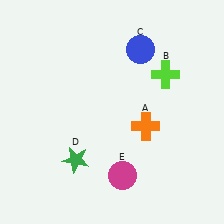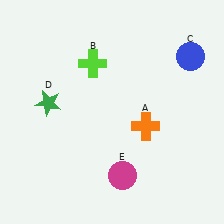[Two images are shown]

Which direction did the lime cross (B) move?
The lime cross (B) moved left.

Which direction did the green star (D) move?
The green star (D) moved up.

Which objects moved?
The objects that moved are: the lime cross (B), the blue circle (C), the green star (D).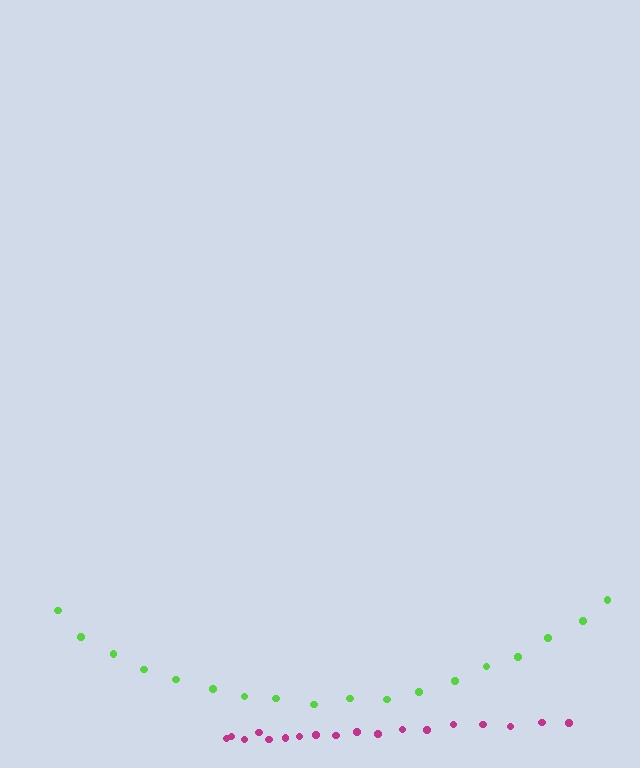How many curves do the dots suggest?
There are 2 distinct paths.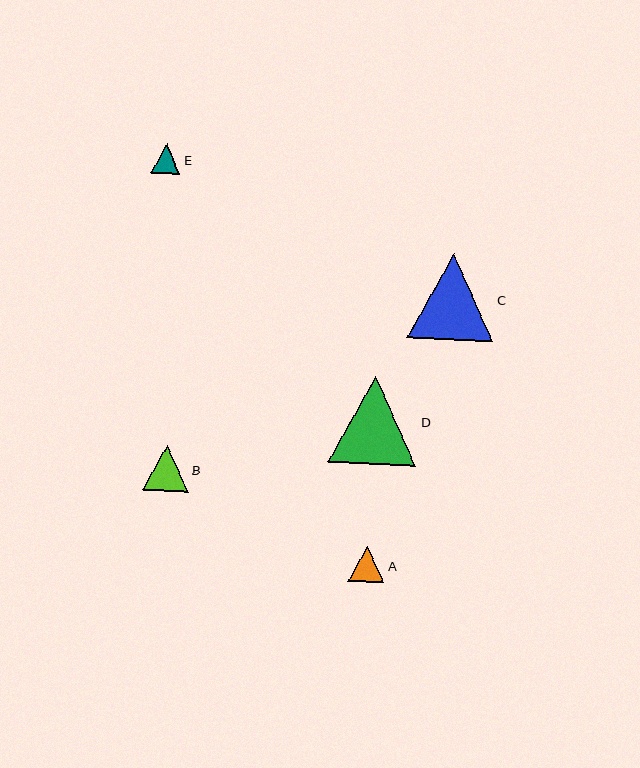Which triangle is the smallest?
Triangle E is the smallest with a size of approximately 29 pixels.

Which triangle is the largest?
Triangle D is the largest with a size of approximately 88 pixels.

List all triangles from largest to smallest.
From largest to smallest: D, C, B, A, E.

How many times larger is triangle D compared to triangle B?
Triangle D is approximately 1.9 times the size of triangle B.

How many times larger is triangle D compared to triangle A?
Triangle D is approximately 2.4 times the size of triangle A.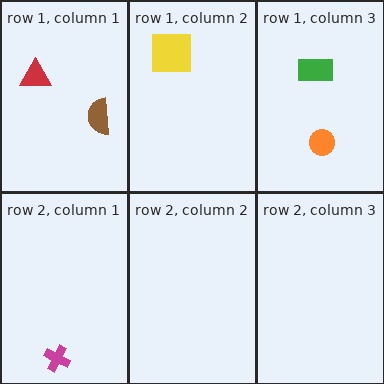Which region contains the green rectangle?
The row 1, column 3 region.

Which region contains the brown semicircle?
The row 1, column 1 region.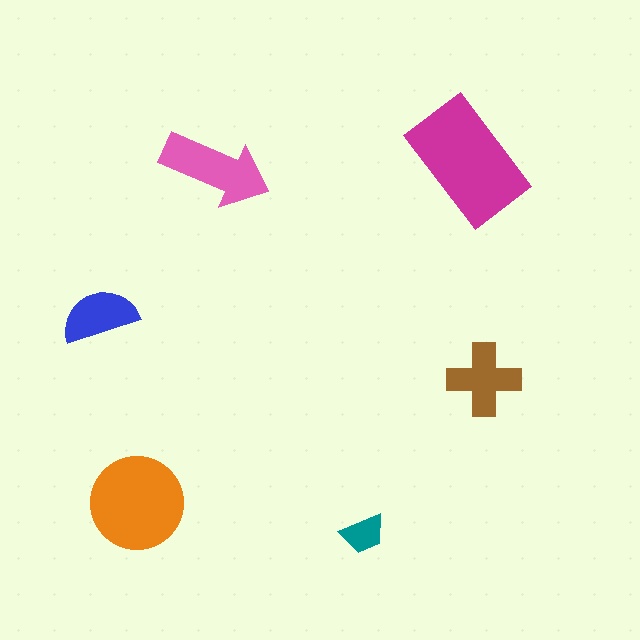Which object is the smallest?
The teal trapezoid.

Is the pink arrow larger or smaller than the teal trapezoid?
Larger.